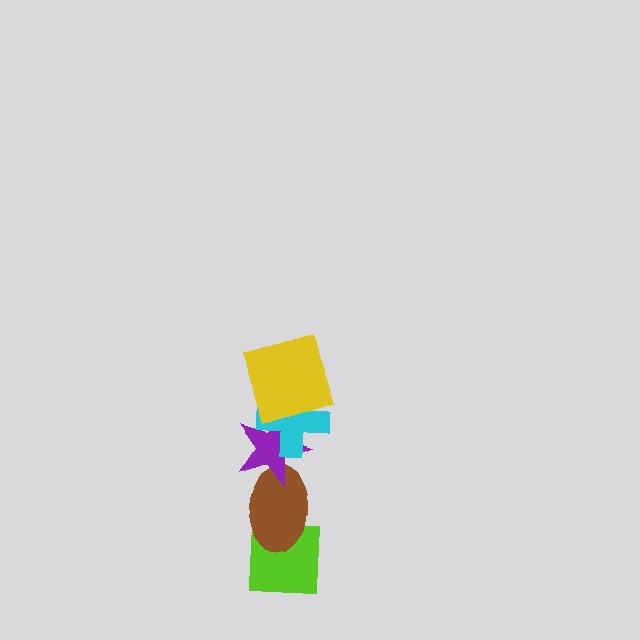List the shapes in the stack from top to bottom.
From top to bottom: the yellow square, the cyan cross, the purple star, the brown ellipse, the lime square.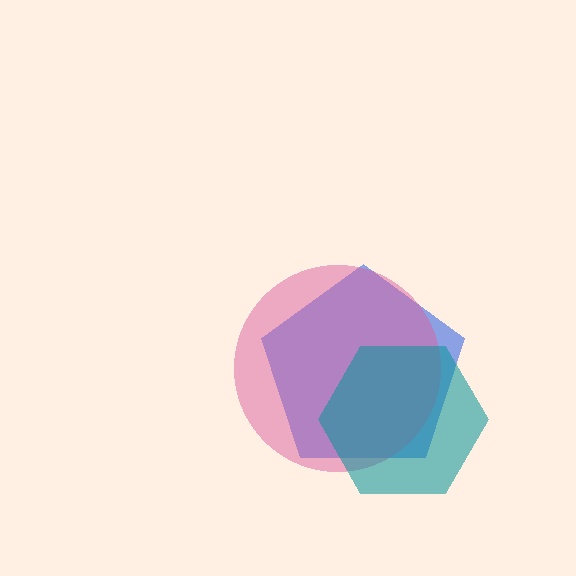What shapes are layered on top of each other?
The layered shapes are: a blue pentagon, a pink circle, a teal hexagon.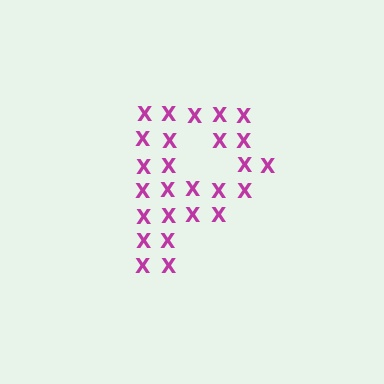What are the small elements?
The small elements are letter X's.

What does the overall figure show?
The overall figure shows the letter P.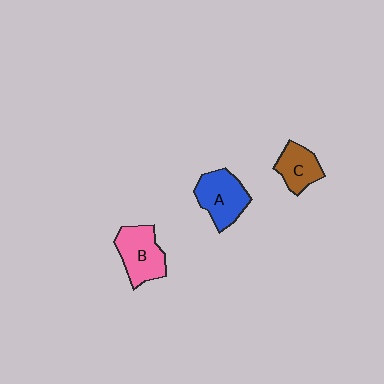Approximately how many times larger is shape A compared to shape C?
Approximately 1.4 times.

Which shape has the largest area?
Shape B (pink).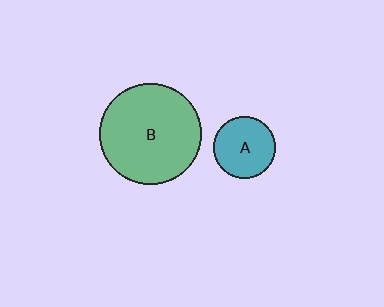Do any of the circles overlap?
No, none of the circles overlap.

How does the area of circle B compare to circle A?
Approximately 2.7 times.